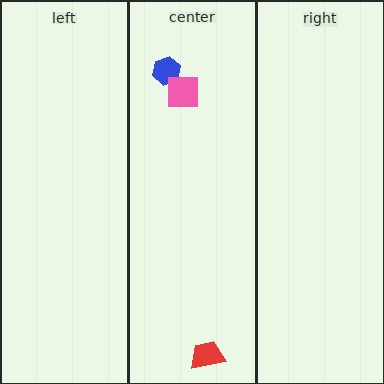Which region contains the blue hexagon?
The center region.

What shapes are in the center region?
The red trapezoid, the blue hexagon, the pink square.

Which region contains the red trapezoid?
The center region.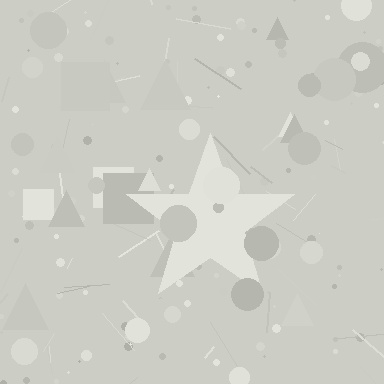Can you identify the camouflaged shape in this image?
The camouflaged shape is a star.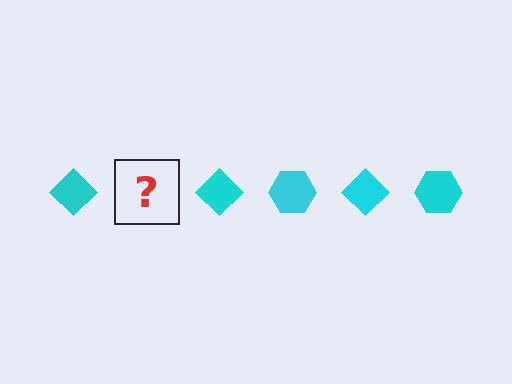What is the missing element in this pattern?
The missing element is a cyan hexagon.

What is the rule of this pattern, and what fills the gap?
The rule is that the pattern cycles through diamond, hexagon shapes in cyan. The gap should be filled with a cyan hexagon.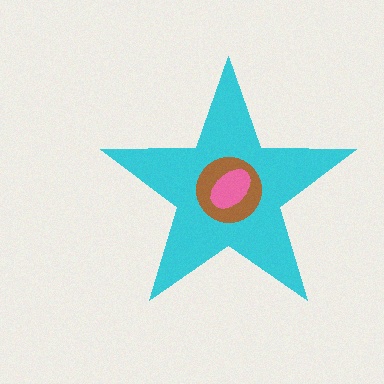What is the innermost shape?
The pink ellipse.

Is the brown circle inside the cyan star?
Yes.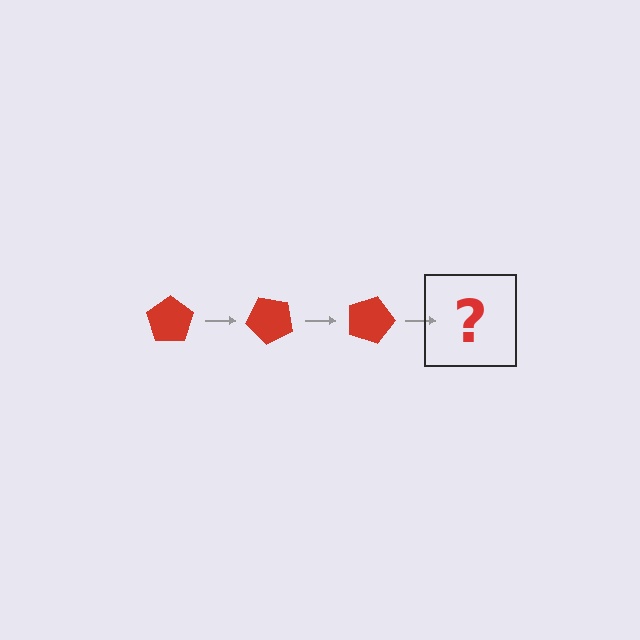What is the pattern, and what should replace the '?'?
The pattern is that the pentagon rotates 45 degrees each step. The '?' should be a red pentagon rotated 135 degrees.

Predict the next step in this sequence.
The next step is a red pentagon rotated 135 degrees.